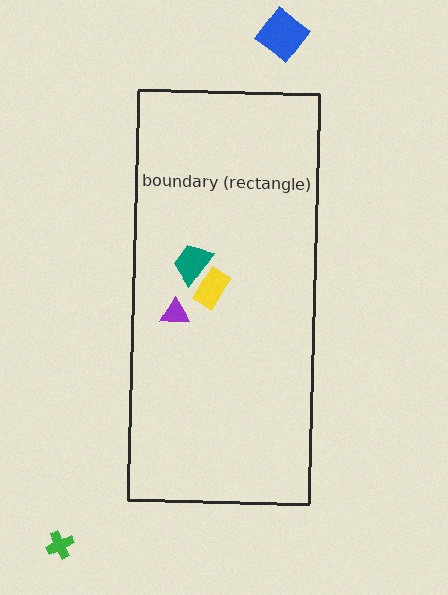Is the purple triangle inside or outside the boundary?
Inside.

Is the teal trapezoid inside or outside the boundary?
Inside.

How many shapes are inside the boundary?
3 inside, 2 outside.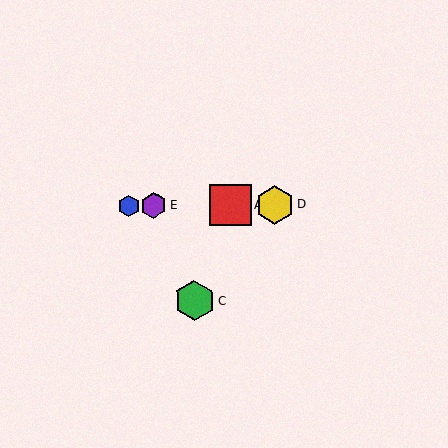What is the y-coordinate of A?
Object A is at y≈205.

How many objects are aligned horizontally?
4 objects (A, B, D, E) are aligned horizontally.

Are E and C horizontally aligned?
No, E is at y≈205 and C is at y≈301.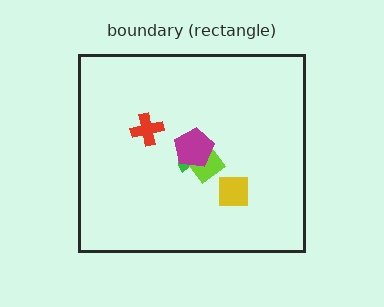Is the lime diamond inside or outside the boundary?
Inside.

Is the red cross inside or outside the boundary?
Inside.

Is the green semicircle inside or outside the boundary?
Inside.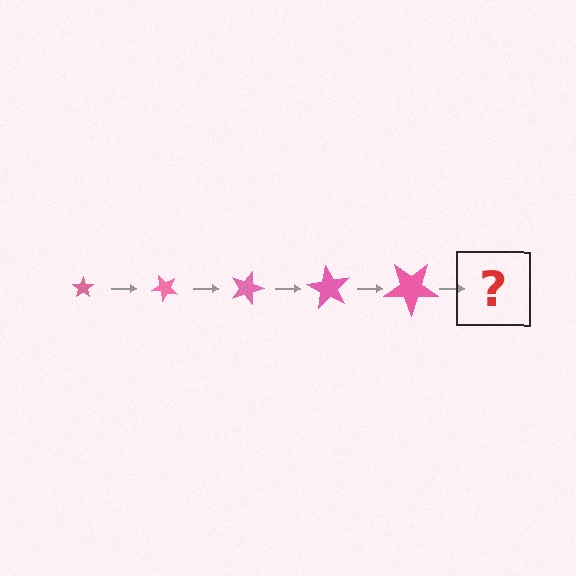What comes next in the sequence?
The next element should be a star, larger than the previous one and rotated 225 degrees from the start.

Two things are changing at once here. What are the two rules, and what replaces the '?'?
The two rules are that the star grows larger each step and it rotates 45 degrees each step. The '?' should be a star, larger than the previous one and rotated 225 degrees from the start.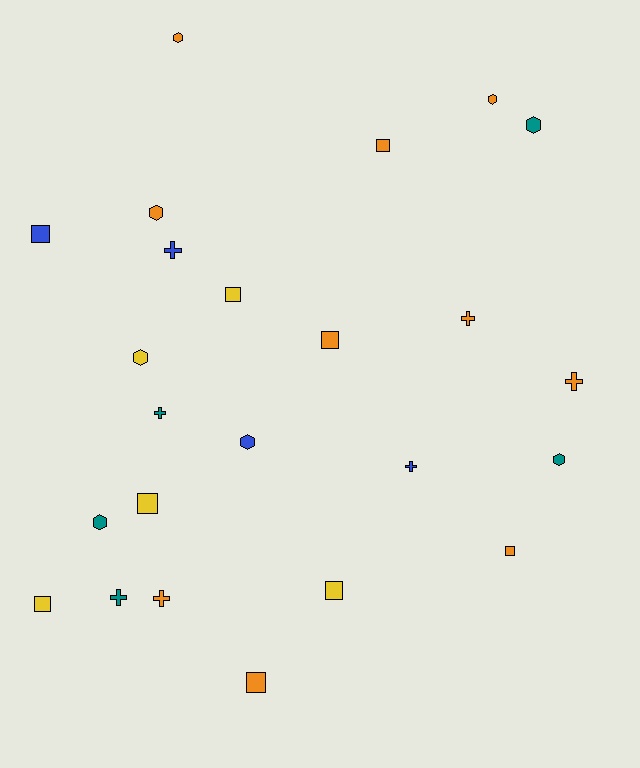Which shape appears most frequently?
Square, with 9 objects.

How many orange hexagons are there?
There are 3 orange hexagons.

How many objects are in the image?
There are 24 objects.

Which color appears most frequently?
Orange, with 10 objects.